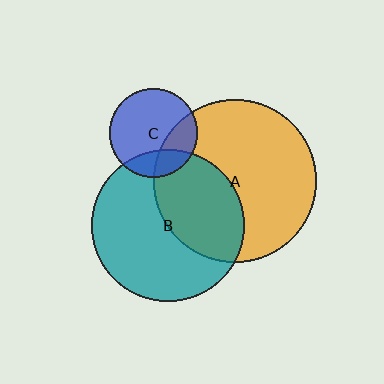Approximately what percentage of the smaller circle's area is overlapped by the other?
Approximately 25%.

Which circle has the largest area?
Circle A (orange).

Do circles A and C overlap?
Yes.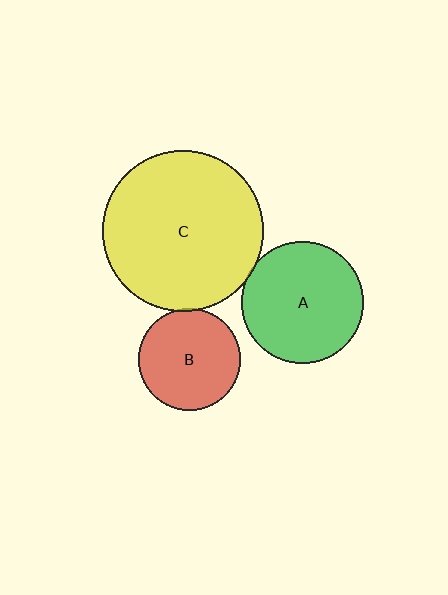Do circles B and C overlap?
Yes.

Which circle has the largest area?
Circle C (yellow).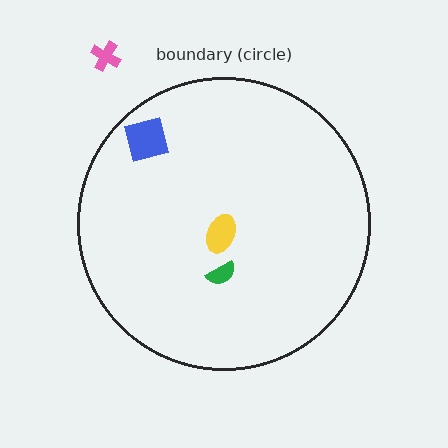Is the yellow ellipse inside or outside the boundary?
Inside.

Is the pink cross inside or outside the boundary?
Outside.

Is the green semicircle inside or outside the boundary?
Inside.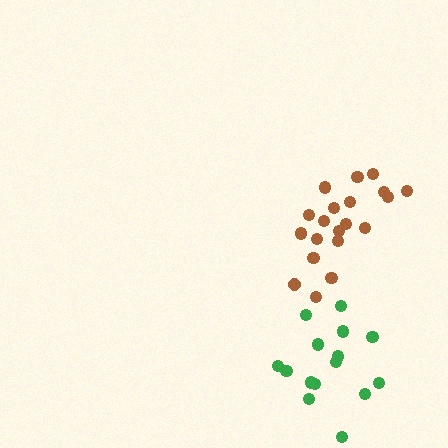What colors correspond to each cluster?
The clusters are colored: brown, green.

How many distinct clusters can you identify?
There are 2 distinct clusters.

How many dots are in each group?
Group 1: 20 dots, Group 2: 15 dots (35 total).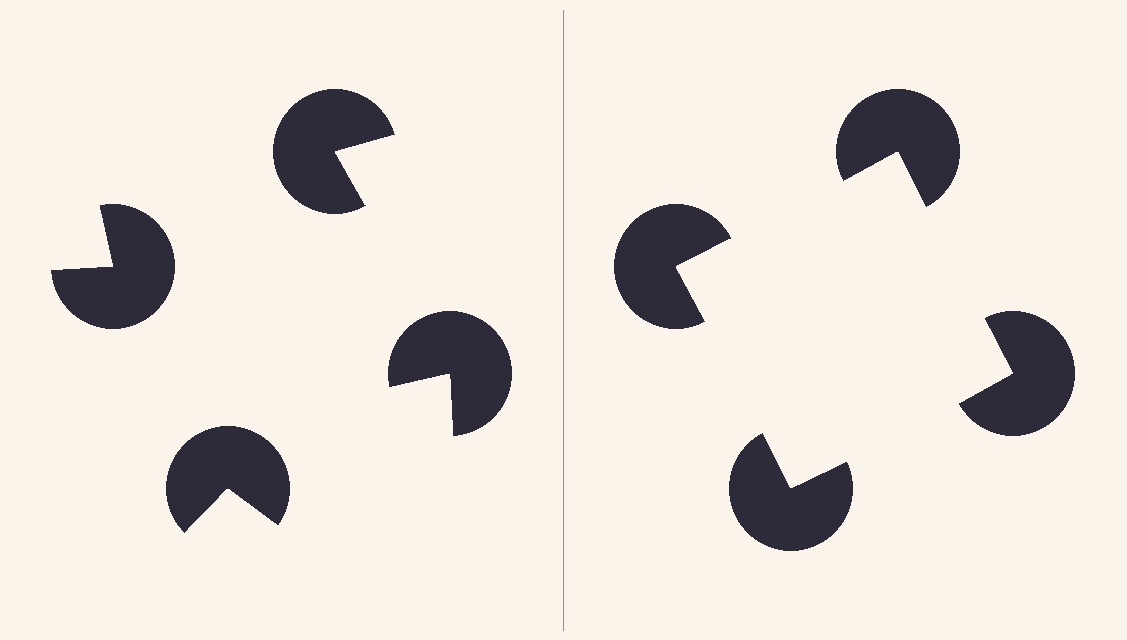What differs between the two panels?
The pac-man discs are positioned identically on both sides; only the wedge orientations differ. On the right they align to a square; on the left they are misaligned.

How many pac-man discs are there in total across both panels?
8 — 4 on each side.